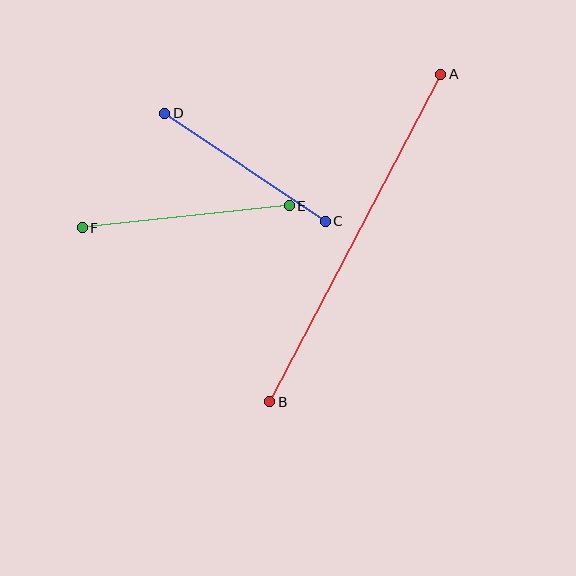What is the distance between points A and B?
The distance is approximately 369 pixels.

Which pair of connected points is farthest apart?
Points A and B are farthest apart.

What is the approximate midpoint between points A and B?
The midpoint is at approximately (355, 238) pixels.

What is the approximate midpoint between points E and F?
The midpoint is at approximately (186, 217) pixels.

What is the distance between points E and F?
The distance is approximately 208 pixels.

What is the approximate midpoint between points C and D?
The midpoint is at approximately (245, 167) pixels.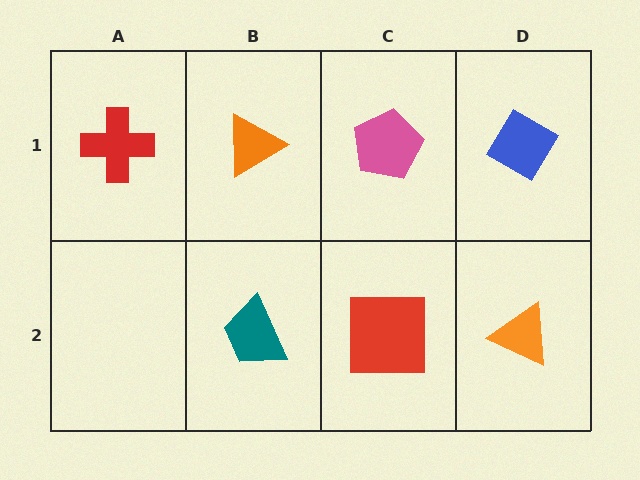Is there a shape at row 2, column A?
No, that cell is empty.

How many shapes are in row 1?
4 shapes.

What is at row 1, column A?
A red cross.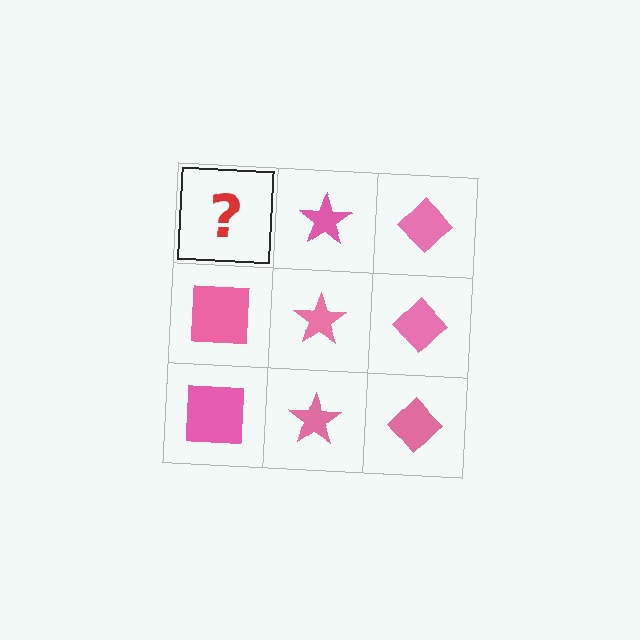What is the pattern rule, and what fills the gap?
The rule is that each column has a consistent shape. The gap should be filled with a pink square.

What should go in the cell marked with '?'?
The missing cell should contain a pink square.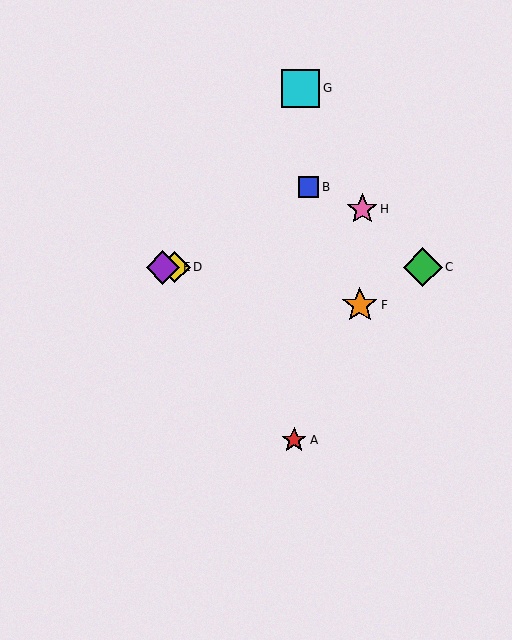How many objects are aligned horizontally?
3 objects (C, D, E) are aligned horizontally.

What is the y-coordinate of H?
Object H is at y≈209.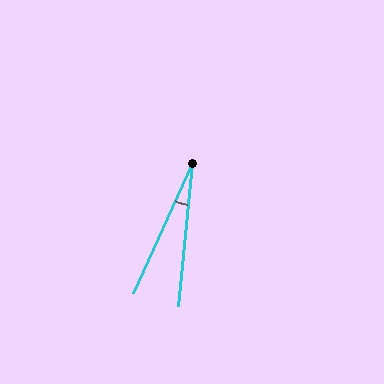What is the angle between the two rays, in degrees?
Approximately 18 degrees.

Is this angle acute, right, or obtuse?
It is acute.